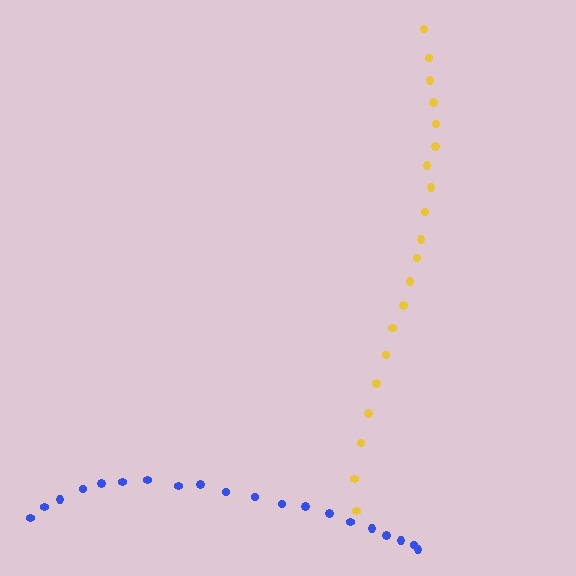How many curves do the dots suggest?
There are 2 distinct paths.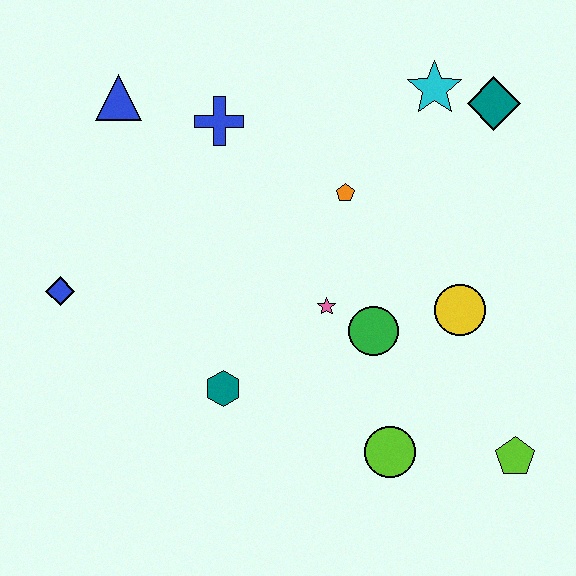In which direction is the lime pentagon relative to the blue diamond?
The lime pentagon is to the right of the blue diamond.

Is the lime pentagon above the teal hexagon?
No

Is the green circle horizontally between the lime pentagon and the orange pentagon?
Yes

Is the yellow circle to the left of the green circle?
No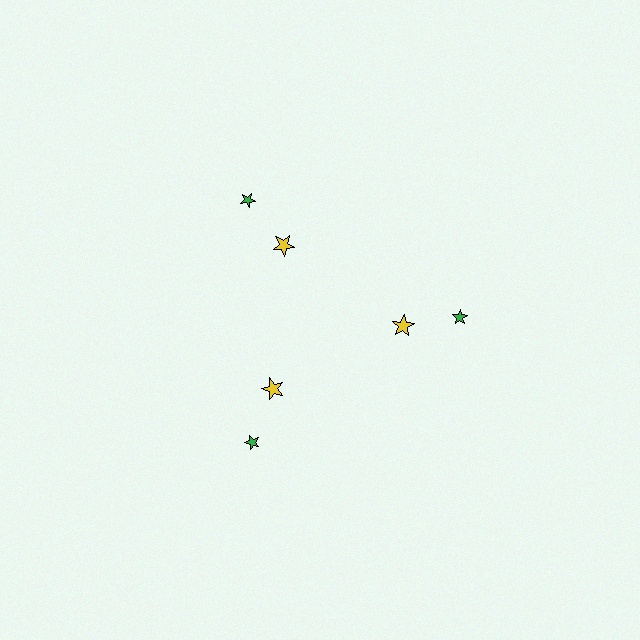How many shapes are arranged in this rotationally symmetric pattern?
There are 6 shapes, arranged in 3 groups of 2.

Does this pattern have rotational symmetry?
Yes, this pattern has 3-fold rotational symmetry. It looks the same after rotating 120 degrees around the center.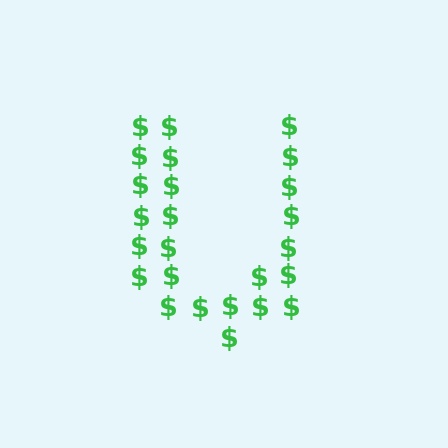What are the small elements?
The small elements are dollar signs.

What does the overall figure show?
The overall figure shows the letter U.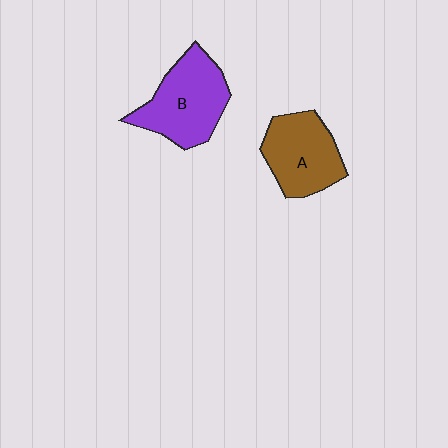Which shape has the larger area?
Shape B (purple).